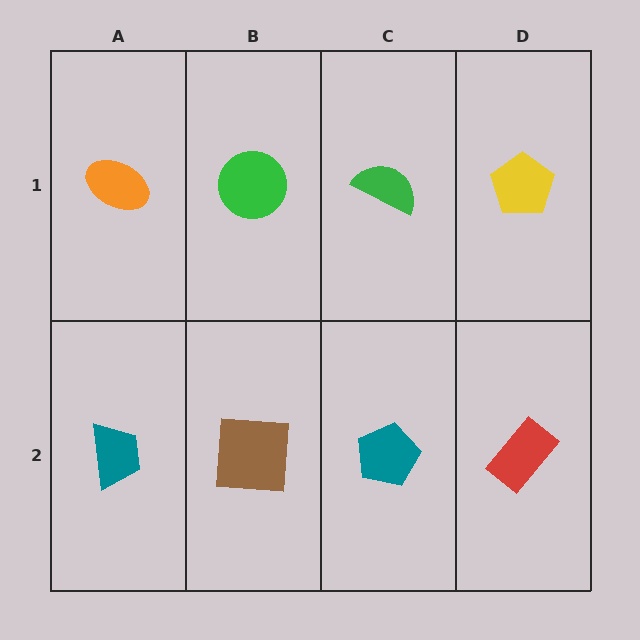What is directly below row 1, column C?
A teal pentagon.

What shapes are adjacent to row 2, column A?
An orange ellipse (row 1, column A), a brown square (row 2, column B).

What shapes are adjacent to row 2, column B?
A green circle (row 1, column B), a teal trapezoid (row 2, column A), a teal pentagon (row 2, column C).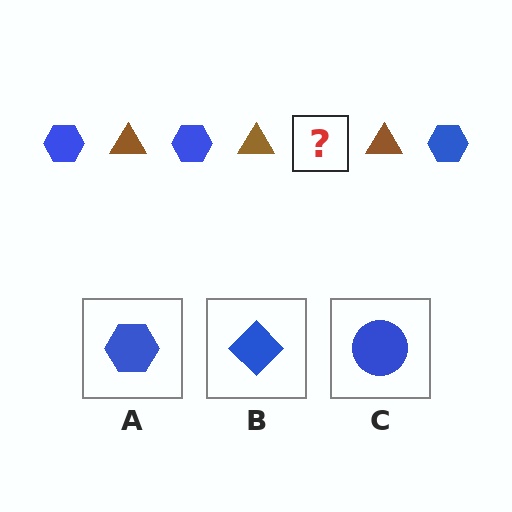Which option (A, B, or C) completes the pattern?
A.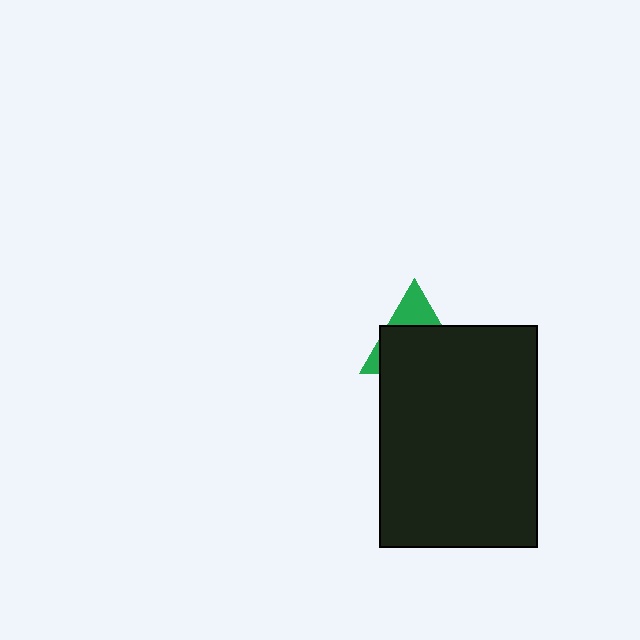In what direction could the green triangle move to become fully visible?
The green triangle could move up. That would shift it out from behind the black rectangle entirely.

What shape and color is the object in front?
The object in front is a black rectangle.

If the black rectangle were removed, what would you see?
You would see the complete green triangle.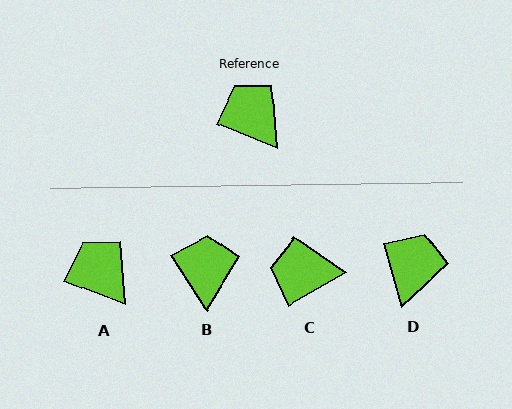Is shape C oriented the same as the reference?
No, it is off by about 51 degrees.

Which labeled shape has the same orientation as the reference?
A.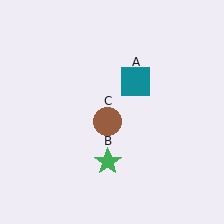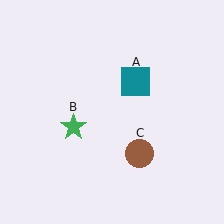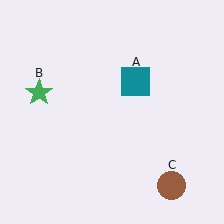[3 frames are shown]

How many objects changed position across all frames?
2 objects changed position: green star (object B), brown circle (object C).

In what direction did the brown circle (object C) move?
The brown circle (object C) moved down and to the right.